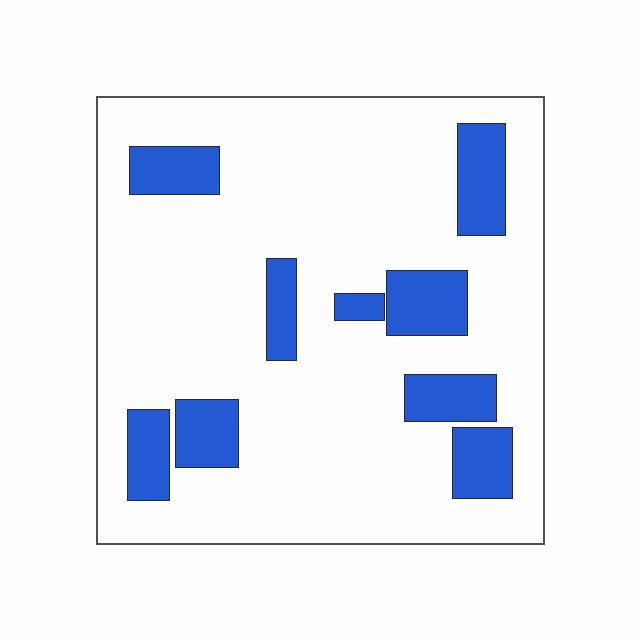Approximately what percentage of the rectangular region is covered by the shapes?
Approximately 20%.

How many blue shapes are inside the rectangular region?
9.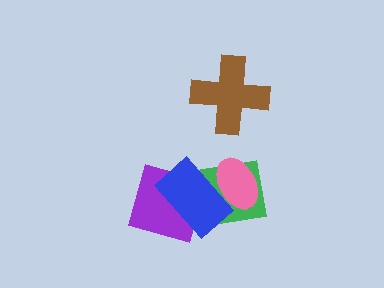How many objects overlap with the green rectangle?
3 objects overlap with the green rectangle.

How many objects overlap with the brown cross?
0 objects overlap with the brown cross.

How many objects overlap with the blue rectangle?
3 objects overlap with the blue rectangle.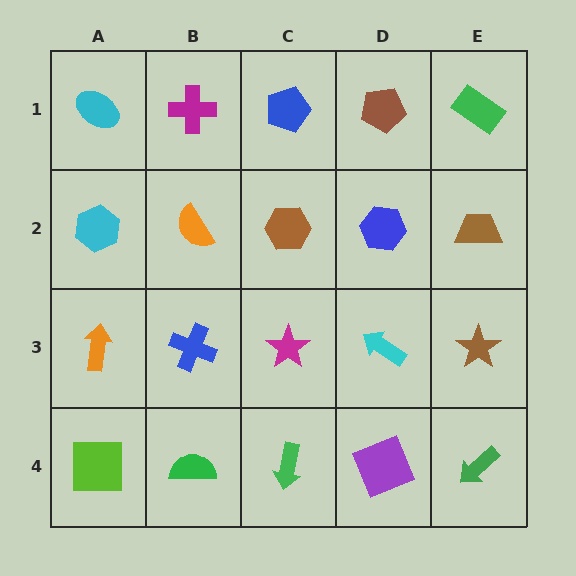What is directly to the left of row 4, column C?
A green semicircle.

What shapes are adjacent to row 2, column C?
A blue pentagon (row 1, column C), a magenta star (row 3, column C), an orange semicircle (row 2, column B), a blue hexagon (row 2, column D).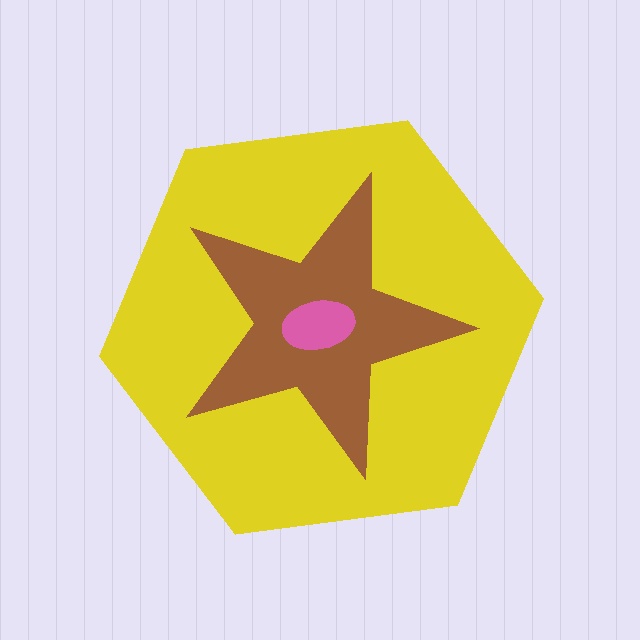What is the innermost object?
The pink ellipse.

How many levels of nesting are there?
3.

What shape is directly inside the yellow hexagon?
The brown star.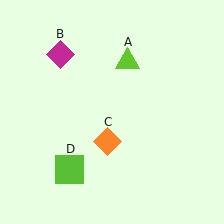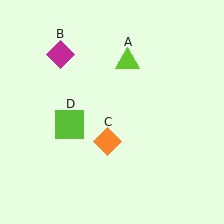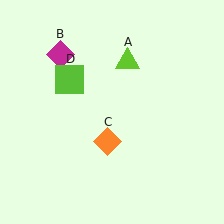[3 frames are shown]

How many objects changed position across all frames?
1 object changed position: lime square (object D).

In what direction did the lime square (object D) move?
The lime square (object D) moved up.